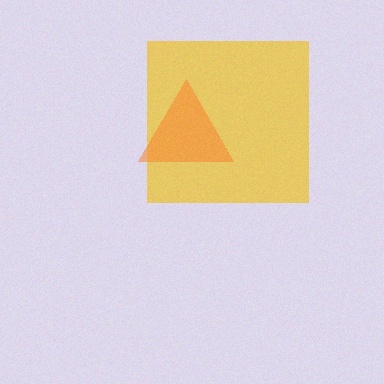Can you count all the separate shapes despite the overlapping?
Yes, there are 2 separate shapes.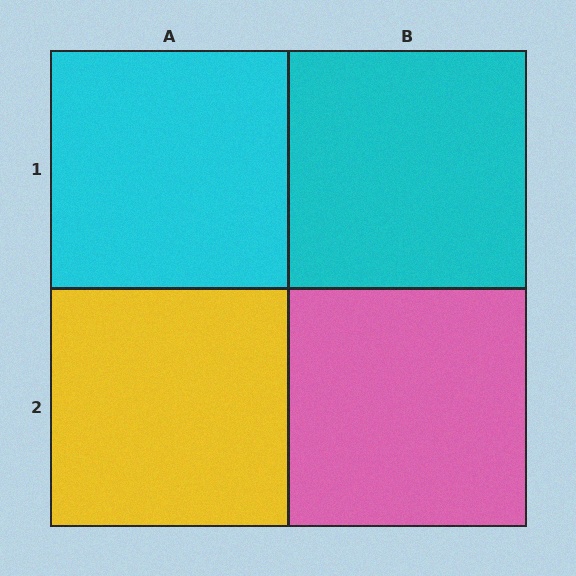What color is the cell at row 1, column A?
Cyan.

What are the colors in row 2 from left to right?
Yellow, pink.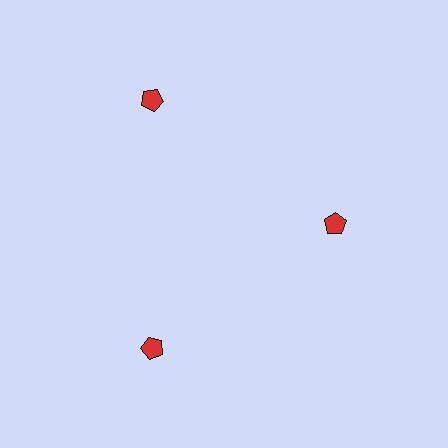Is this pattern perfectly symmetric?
No. The 3 red pentagons are arranged in a ring, but one element near the 3 o'clock position is pulled inward toward the center, breaking the 3-fold rotational symmetry.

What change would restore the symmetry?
The symmetry would be restored by moving it outward, back onto the ring so that all 3 pentagons sit at equal angles and equal distance from the center.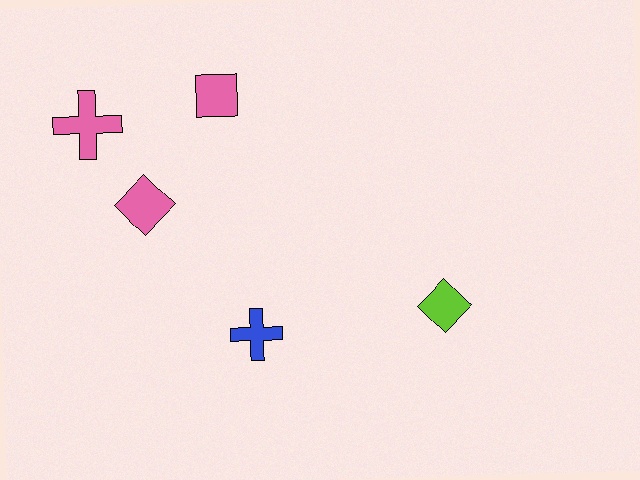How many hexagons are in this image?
There are no hexagons.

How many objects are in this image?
There are 5 objects.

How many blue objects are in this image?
There is 1 blue object.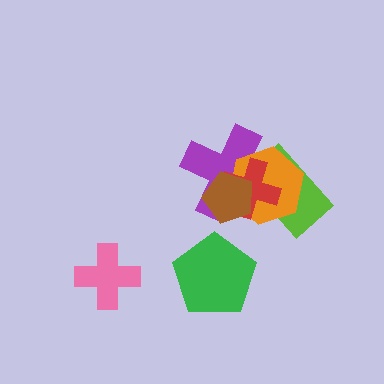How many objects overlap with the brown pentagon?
4 objects overlap with the brown pentagon.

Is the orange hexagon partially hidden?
Yes, it is partially covered by another shape.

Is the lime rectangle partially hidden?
Yes, it is partially covered by another shape.